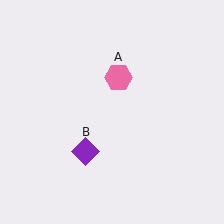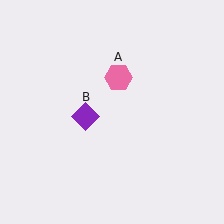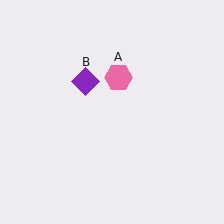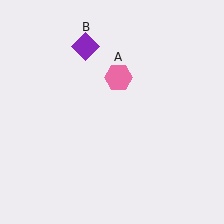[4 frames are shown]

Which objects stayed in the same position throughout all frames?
Pink hexagon (object A) remained stationary.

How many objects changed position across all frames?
1 object changed position: purple diamond (object B).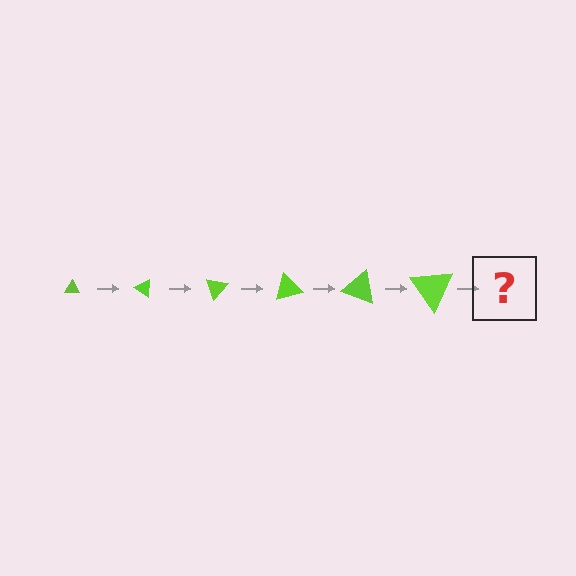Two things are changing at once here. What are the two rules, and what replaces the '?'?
The two rules are that the triangle grows larger each step and it rotates 35 degrees each step. The '?' should be a triangle, larger than the previous one and rotated 210 degrees from the start.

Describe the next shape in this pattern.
It should be a triangle, larger than the previous one and rotated 210 degrees from the start.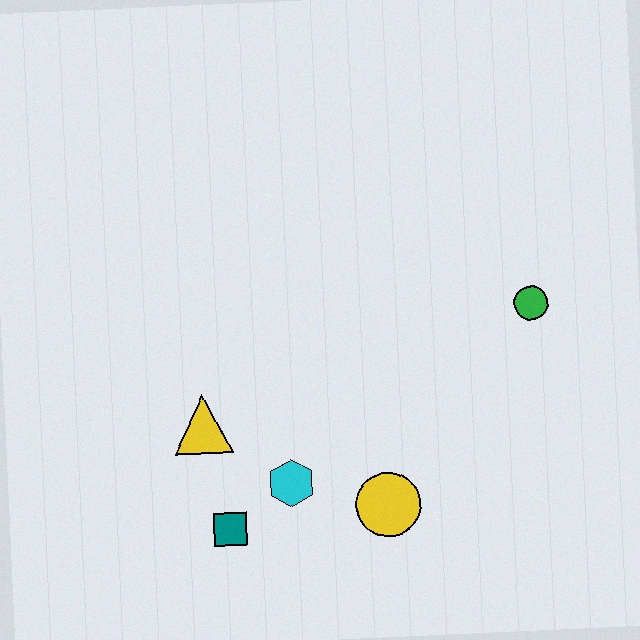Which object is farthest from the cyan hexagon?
The green circle is farthest from the cyan hexagon.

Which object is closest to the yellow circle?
The cyan hexagon is closest to the yellow circle.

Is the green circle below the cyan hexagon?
No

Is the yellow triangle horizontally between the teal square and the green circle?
No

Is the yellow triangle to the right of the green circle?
No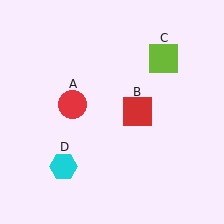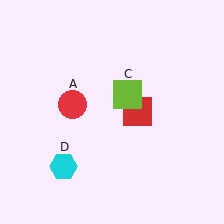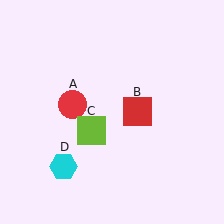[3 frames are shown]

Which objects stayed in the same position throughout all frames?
Red circle (object A) and red square (object B) and cyan hexagon (object D) remained stationary.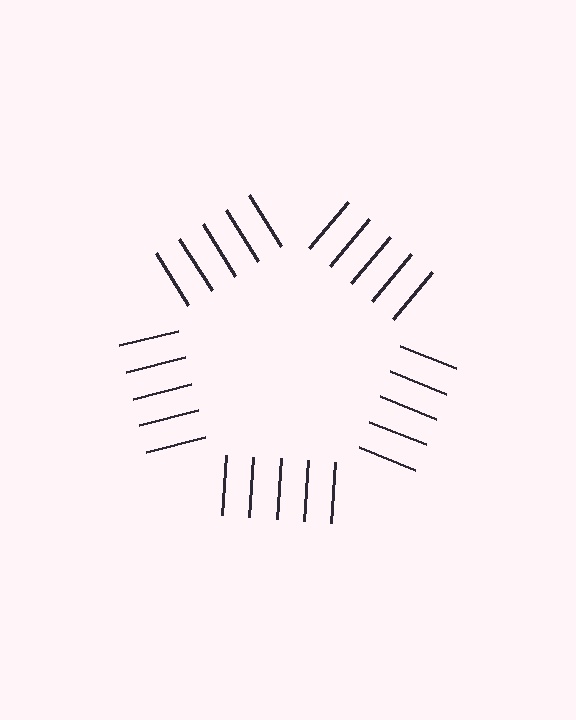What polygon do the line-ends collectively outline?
An illusory pentagon — the line segments terminate on its edges but no continuous stroke is drawn.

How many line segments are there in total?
25 — 5 along each of the 5 edges.